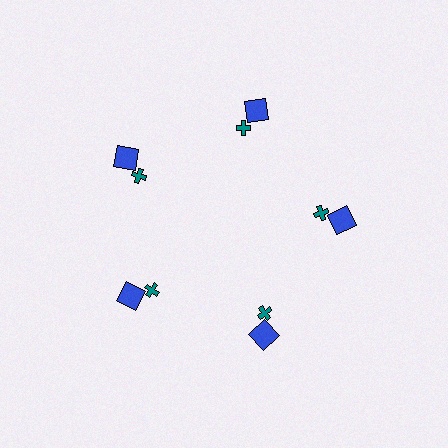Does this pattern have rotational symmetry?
Yes, this pattern has 5-fold rotational symmetry. It looks the same after rotating 72 degrees around the center.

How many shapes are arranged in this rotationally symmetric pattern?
There are 10 shapes, arranged in 5 groups of 2.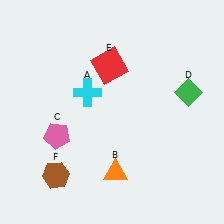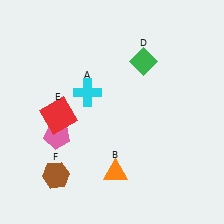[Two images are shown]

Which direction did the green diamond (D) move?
The green diamond (D) moved left.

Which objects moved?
The objects that moved are: the green diamond (D), the red square (E).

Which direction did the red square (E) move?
The red square (E) moved left.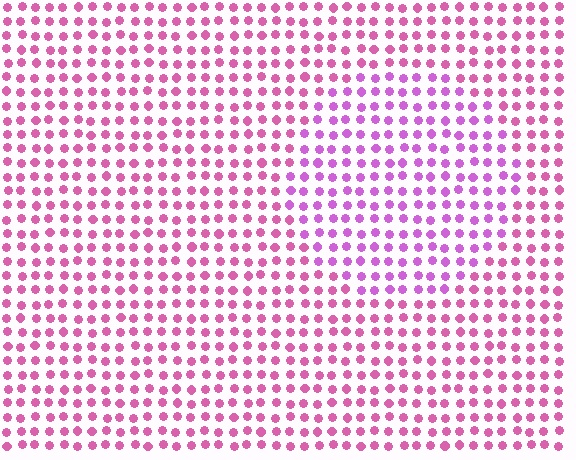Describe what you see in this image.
The image is filled with small pink elements in a uniform arrangement. A circle-shaped region is visible where the elements are tinted to a slightly different hue, forming a subtle color boundary.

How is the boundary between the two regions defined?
The boundary is defined purely by a slight shift in hue (about 28 degrees). Spacing, size, and orientation are identical on both sides.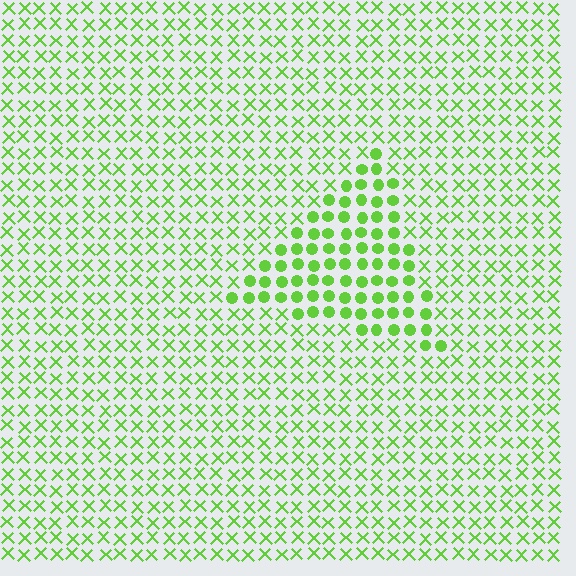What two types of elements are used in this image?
The image uses circles inside the triangle region and X marks outside it.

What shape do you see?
I see a triangle.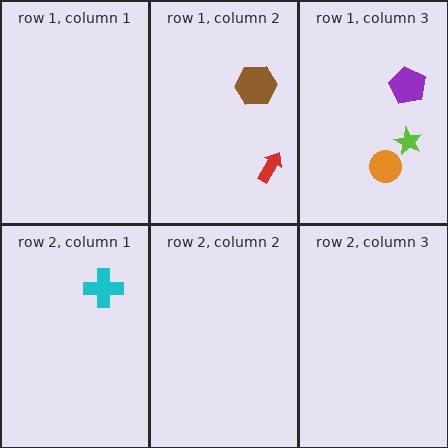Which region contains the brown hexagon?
The row 1, column 2 region.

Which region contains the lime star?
The row 1, column 3 region.